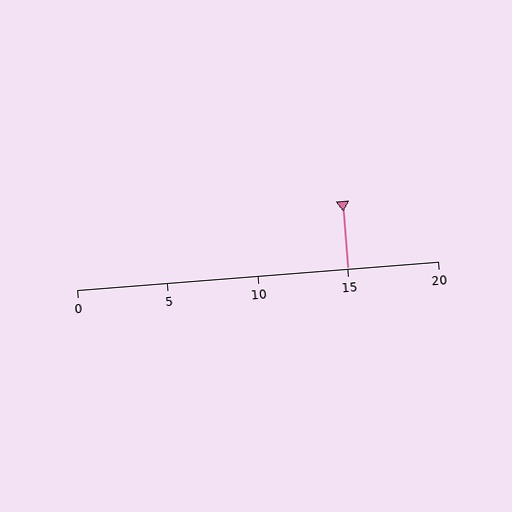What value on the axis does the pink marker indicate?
The marker indicates approximately 15.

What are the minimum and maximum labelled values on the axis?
The axis runs from 0 to 20.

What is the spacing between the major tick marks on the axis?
The major ticks are spaced 5 apart.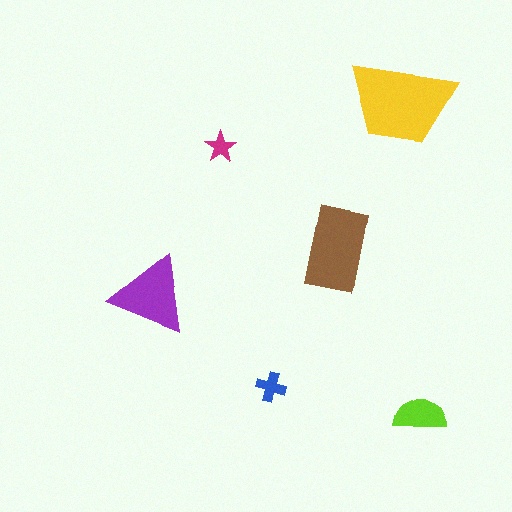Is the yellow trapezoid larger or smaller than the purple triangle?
Larger.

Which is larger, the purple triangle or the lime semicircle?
The purple triangle.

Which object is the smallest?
The magenta star.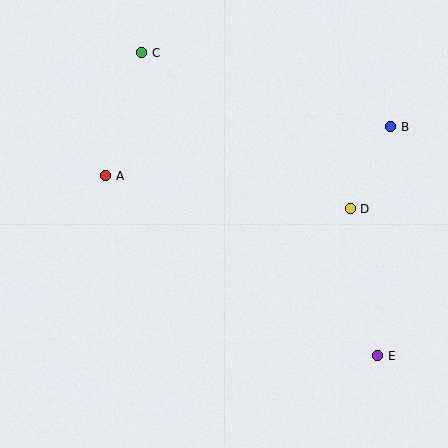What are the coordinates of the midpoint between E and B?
The midpoint between E and B is at (384, 241).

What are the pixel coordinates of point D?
Point D is at (350, 209).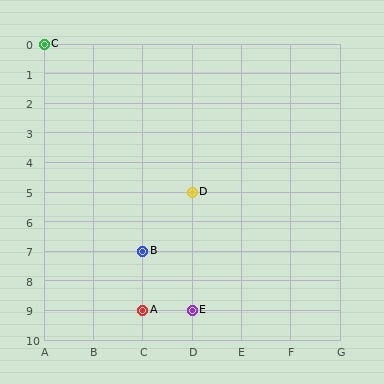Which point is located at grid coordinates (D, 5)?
Point D is at (D, 5).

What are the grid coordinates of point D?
Point D is at grid coordinates (D, 5).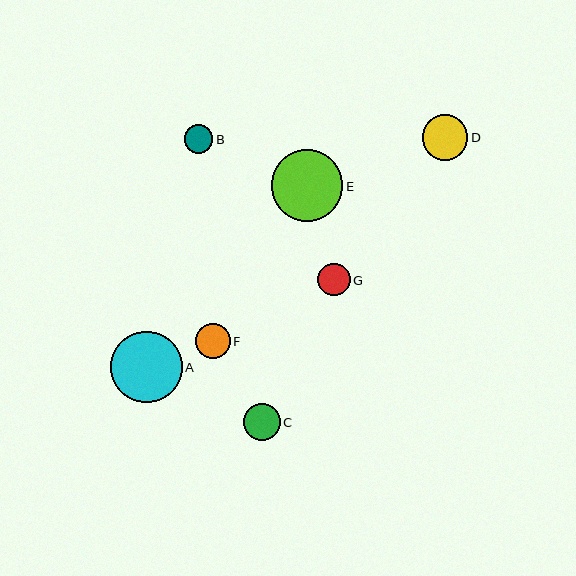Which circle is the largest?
Circle E is the largest with a size of approximately 71 pixels.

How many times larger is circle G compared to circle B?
Circle G is approximately 1.1 times the size of circle B.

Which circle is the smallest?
Circle B is the smallest with a size of approximately 28 pixels.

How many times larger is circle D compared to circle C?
Circle D is approximately 1.2 times the size of circle C.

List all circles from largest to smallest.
From largest to smallest: E, A, D, C, F, G, B.